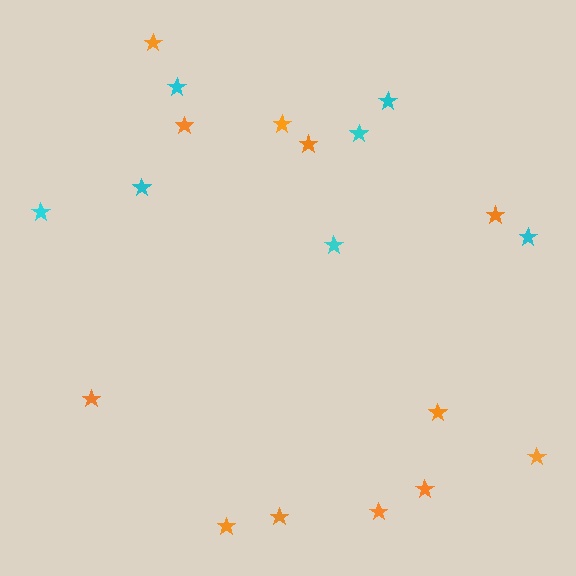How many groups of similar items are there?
There are 2 groups: one group of orange stars (12) and one group of cyan stars (7).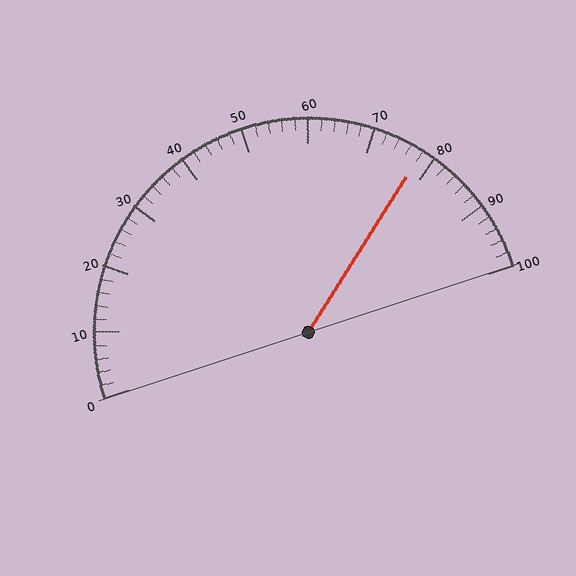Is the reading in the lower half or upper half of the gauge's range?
The reading is in the upper half of the range (0 to 100).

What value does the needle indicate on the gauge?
The needle indicates approximately 78.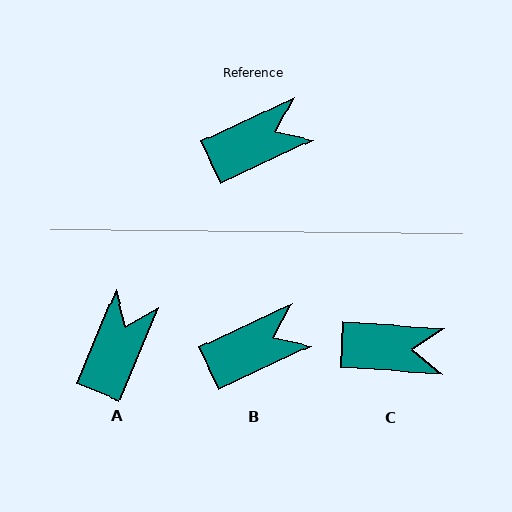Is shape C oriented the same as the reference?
No, it is off by about 29 degrees.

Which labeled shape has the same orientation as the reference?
B.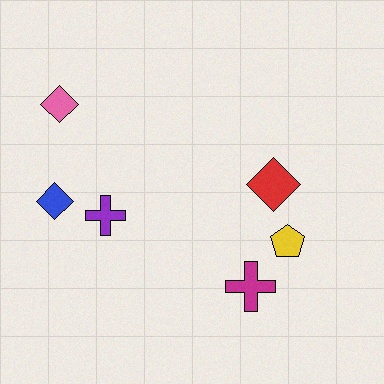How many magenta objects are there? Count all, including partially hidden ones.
There is 1 magenta object.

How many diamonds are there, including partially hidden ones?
There are 3 diamonds.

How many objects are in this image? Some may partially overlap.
There are 6 objects.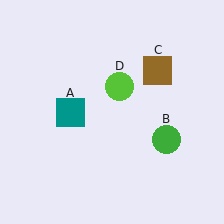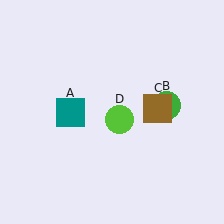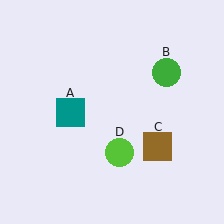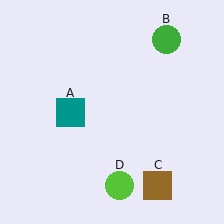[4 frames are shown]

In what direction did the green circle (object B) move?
The green circle (object B) moved up.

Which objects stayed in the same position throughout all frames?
Teal square (object A) remained stationary.